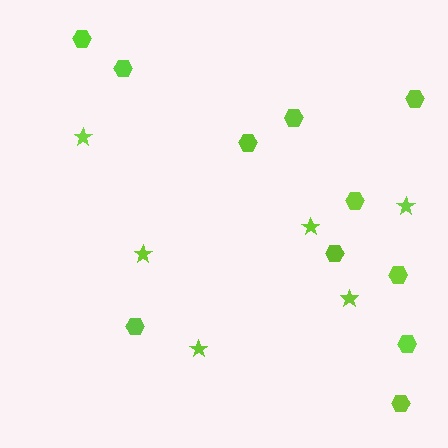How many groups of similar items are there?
There are 2 groups: one group of stars (6) and one group of hexagons (11).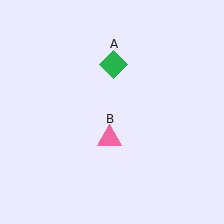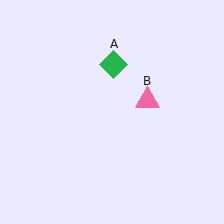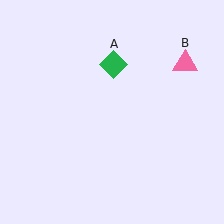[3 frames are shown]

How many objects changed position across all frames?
1 object changed position: pink triangle (object B).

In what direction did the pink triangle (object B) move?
The pink triangle (object B) moved up and to the right.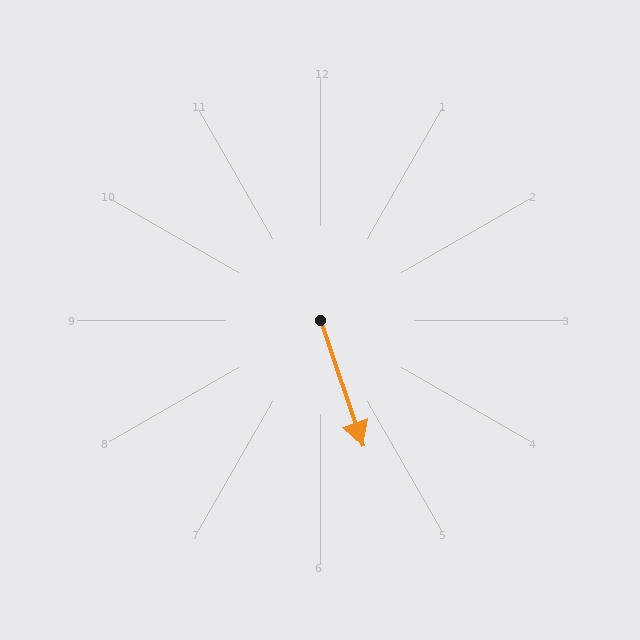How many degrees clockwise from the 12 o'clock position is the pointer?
Approximately 161 degrees.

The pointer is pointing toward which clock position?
Roughly 5 o'clock.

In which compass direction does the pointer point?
South.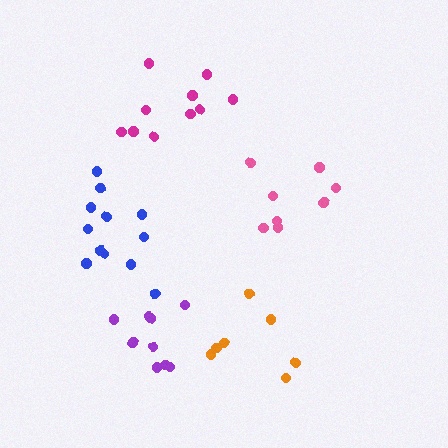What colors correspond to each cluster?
The clusters are colored: orange, blue, purple, magenta, pink.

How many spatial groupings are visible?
There are 5 spatial groupings.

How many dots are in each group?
Group 1: 7 dots, Group 2: 12 dots, Group 3: 9 dots, Group 4: 10 dots, Group 5: 8 dots (46 total).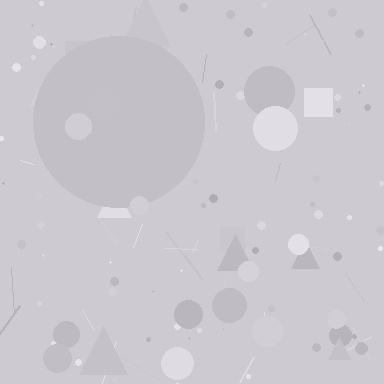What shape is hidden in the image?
A circle is hidden in the image.